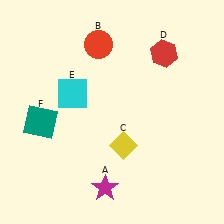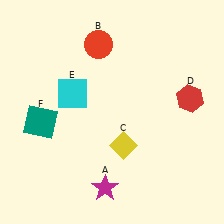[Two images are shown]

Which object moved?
The red hexagon (D) moved down.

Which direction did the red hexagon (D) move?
The red hexagon (D) moved down.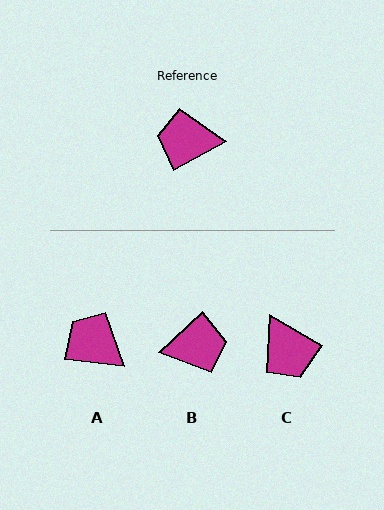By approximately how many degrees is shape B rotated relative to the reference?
Approximately 166 degrees clockwise.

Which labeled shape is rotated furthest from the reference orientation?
B, about 166 degrees away.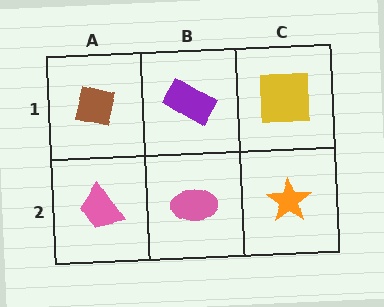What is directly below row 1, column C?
An orange star.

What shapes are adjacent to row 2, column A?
A brown square (row 1, column A), a pink ellipse (row 2, column B).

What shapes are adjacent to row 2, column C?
A yellow square (row 1, column C), a pink ellipse (row 2, column B).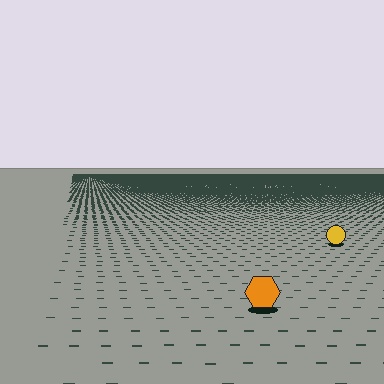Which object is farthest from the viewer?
The yellow circle is farthest from the viewer. It appears smaller and the ground texture around it is denser.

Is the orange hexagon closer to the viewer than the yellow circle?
Yes. The orange hexagon is closer — you can tell from the texture gradient: the ground texture is coarser near it.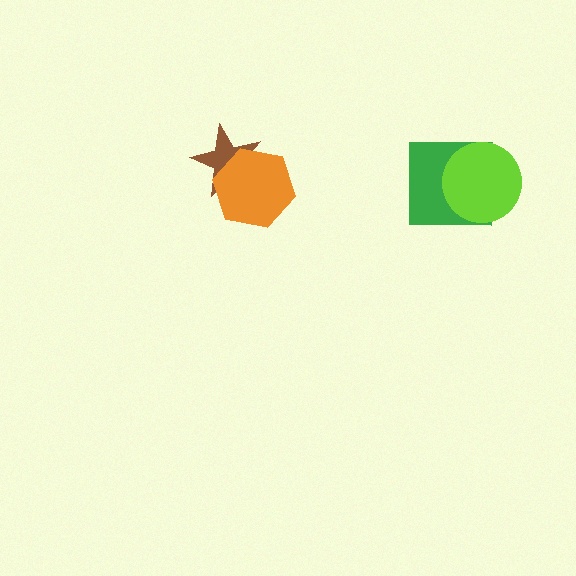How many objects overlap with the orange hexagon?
1 object overlaps with the orange hexagon.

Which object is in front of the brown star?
The orange hexagon is in front of the brown star.